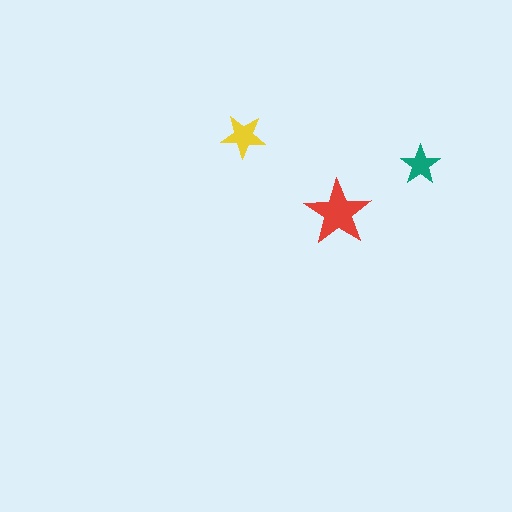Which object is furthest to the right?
The teal star is rightmost.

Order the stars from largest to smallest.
the red one, the yellow one, the teal one.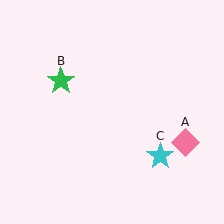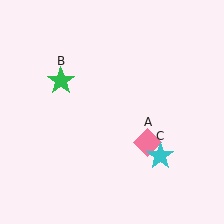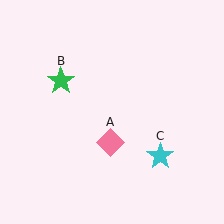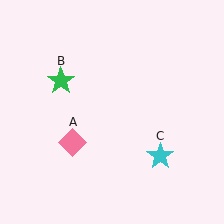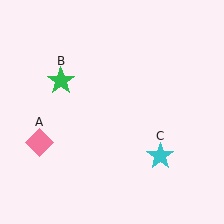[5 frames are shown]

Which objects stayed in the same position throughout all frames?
Green star (object B) and cyan star (object C) remained stationary.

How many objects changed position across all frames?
1 object changed position: pink diamond (object A).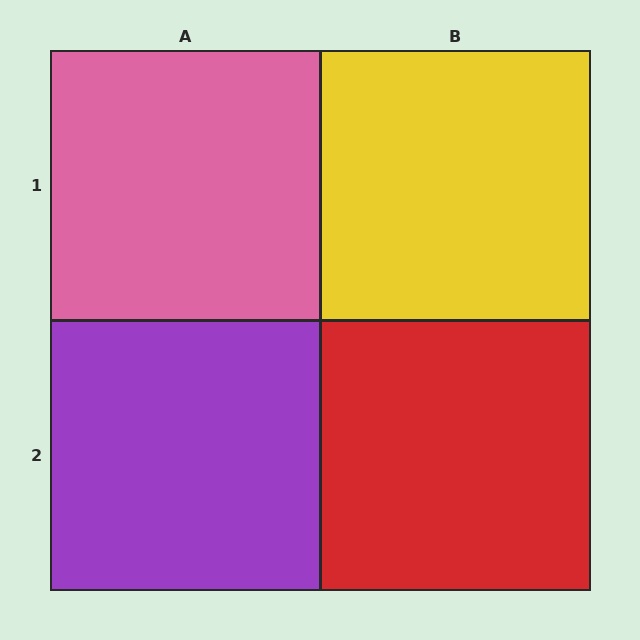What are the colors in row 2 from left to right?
Purple, red.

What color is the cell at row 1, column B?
Yellow.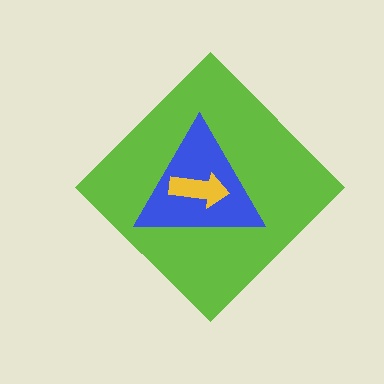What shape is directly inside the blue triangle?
The yellow arrow.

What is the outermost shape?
The lime diamond.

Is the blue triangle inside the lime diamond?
Yes.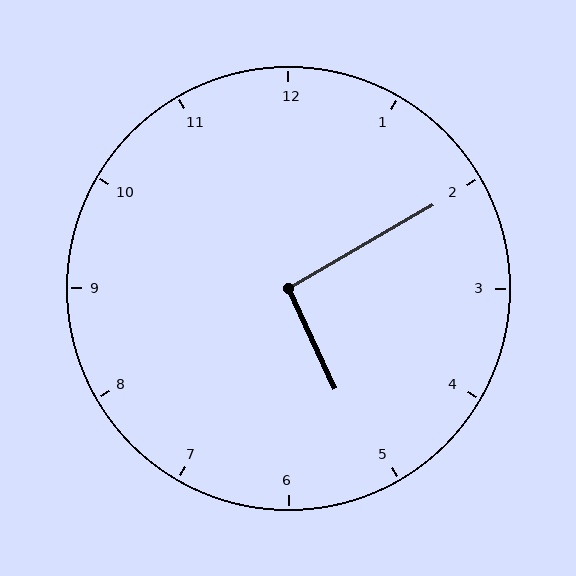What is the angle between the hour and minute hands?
Approximately 95 degrees.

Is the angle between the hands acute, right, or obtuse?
It is right.